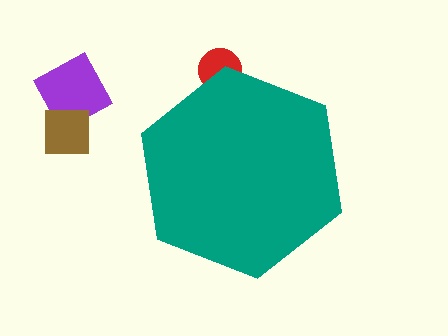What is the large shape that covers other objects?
A teal hexagon.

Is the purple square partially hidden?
No, the purple square is fully visible.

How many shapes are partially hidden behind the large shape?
1 shape is partially hidden.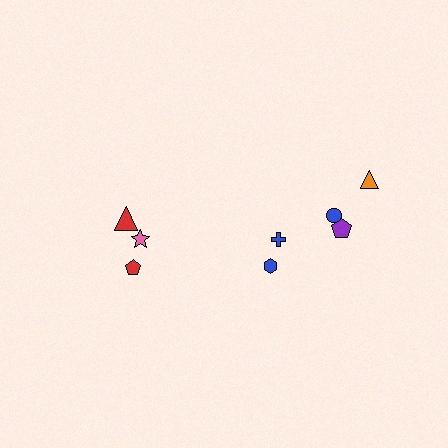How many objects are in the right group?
There are 5 objects.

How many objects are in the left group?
There are 3 objects.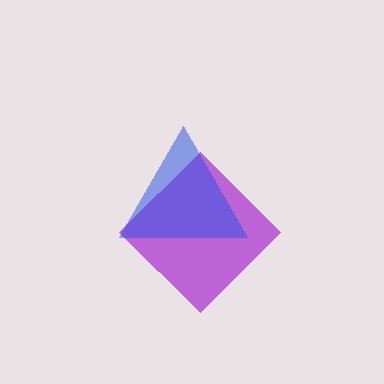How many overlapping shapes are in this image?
There are 2 overlapping shapes in the image.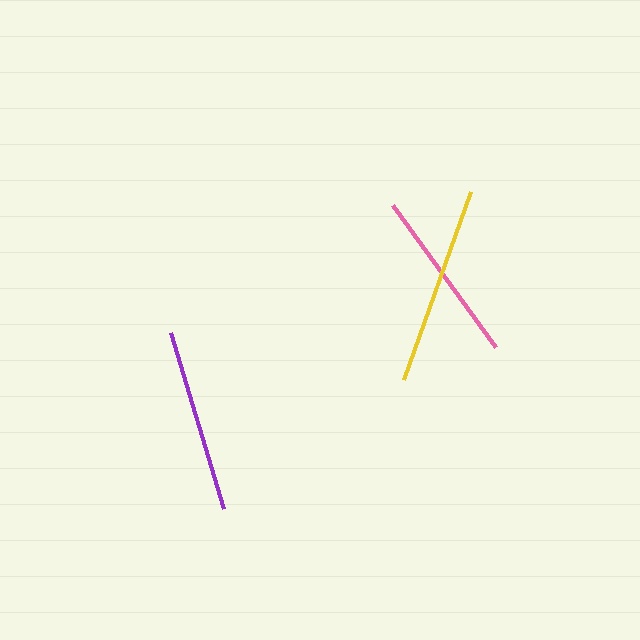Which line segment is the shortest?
The pink line is the shortest at approximately 175 pixels.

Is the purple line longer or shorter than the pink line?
The purple line is longer than the pink line.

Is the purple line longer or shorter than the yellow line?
The yellow line is longer than the purple line.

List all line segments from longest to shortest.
From longest to shortest: yellow, purple, pink.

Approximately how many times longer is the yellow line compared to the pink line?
The yellow line is approximately 1.1 times the length of the pink line.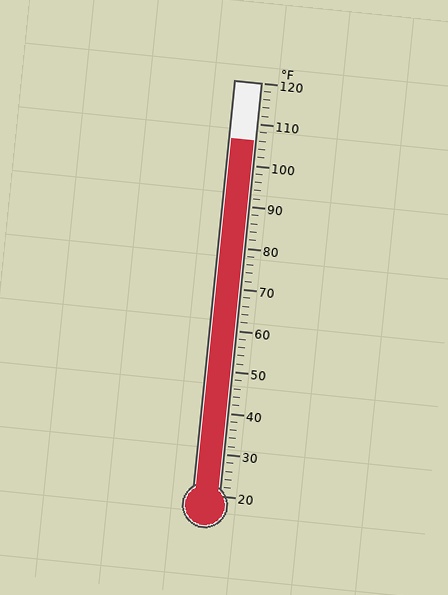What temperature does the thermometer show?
The thermometer shows approximately 106°F.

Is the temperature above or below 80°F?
The temperature is above 80°F.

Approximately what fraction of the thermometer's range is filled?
The thermometer is filled to approximately 85% of its range.